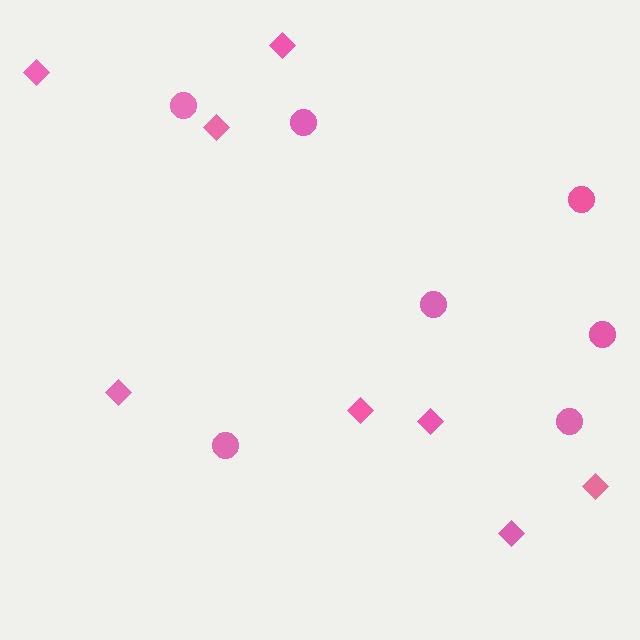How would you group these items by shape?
There are 2 groups: one group of circles (7) and one group of diamonds (8).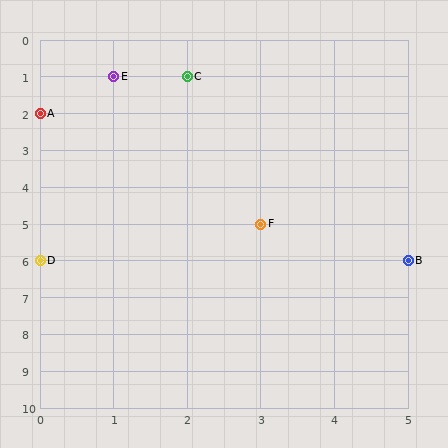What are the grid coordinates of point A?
Point A is at grid coordinates (0, 2).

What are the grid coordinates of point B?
Point B is at grid coordinates (5, 6).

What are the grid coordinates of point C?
Point C is at grid coordinates (2, 1).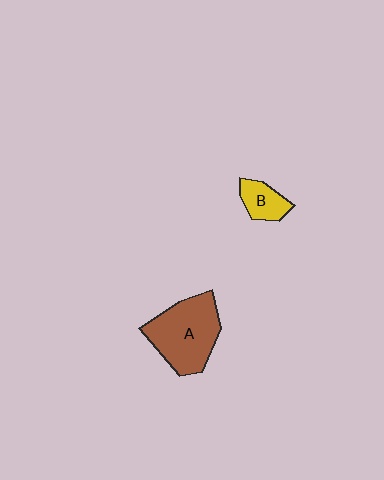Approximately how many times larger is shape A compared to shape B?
Approximately 2.7 times.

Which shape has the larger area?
Shape A (brown).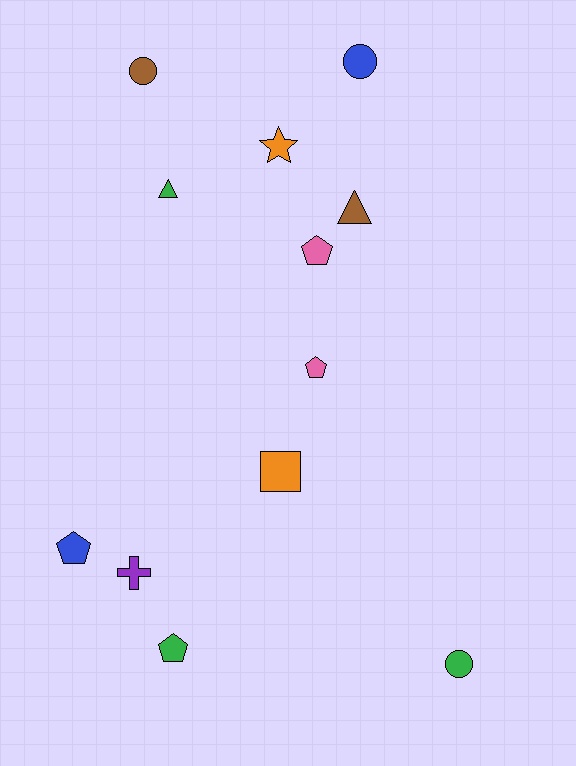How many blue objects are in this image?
There are 2 blue objects.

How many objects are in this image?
There are 12 objects.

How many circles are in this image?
There are 3 circles.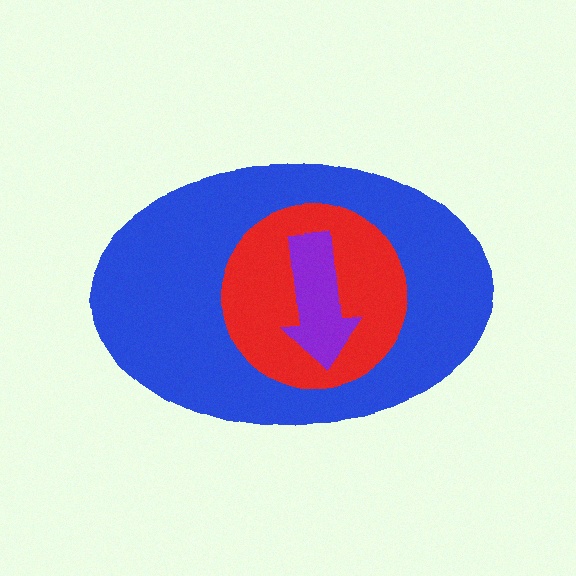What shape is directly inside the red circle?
The purple arrow.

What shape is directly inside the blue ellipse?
The red circle.